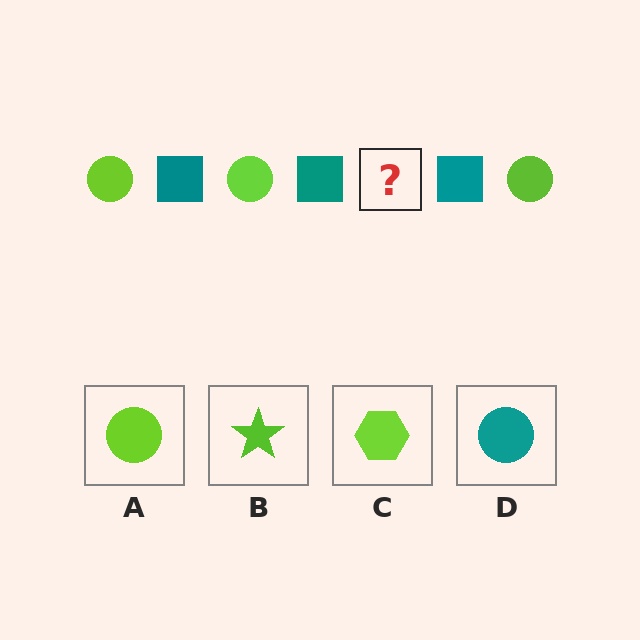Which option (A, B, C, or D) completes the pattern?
A.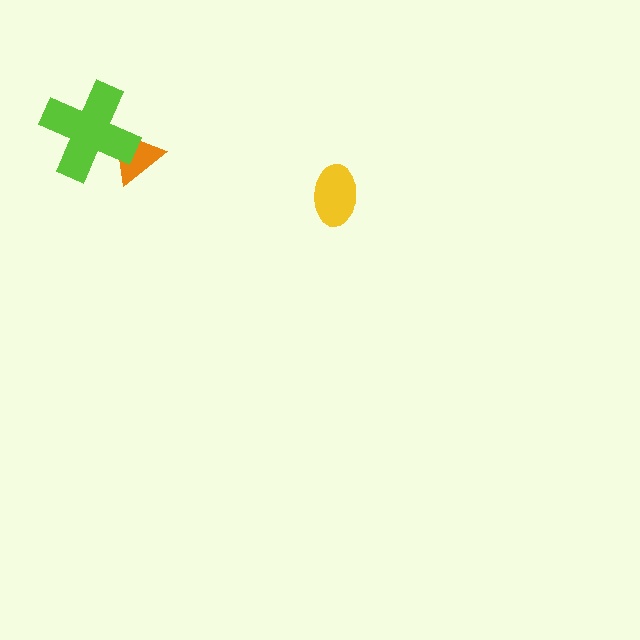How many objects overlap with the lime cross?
1 object overlaps with the lime cross.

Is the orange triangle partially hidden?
Yes, it is partially covered by another shape.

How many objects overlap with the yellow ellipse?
0 objects overlap with the yellow ellipse.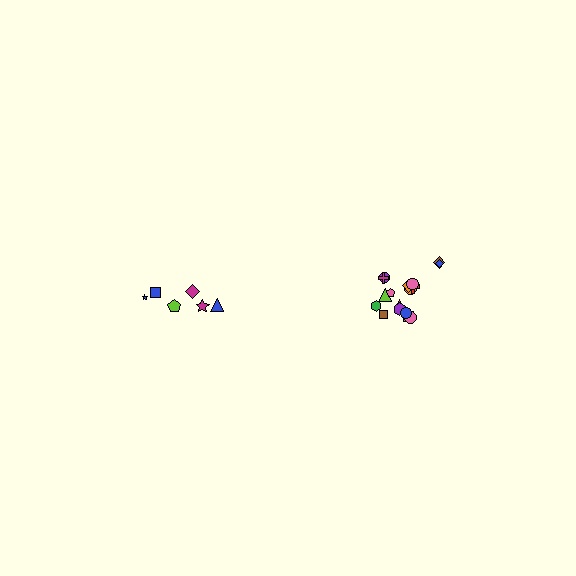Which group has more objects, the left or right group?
The right group.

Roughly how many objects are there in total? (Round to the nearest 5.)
Roughly 25 objects in total.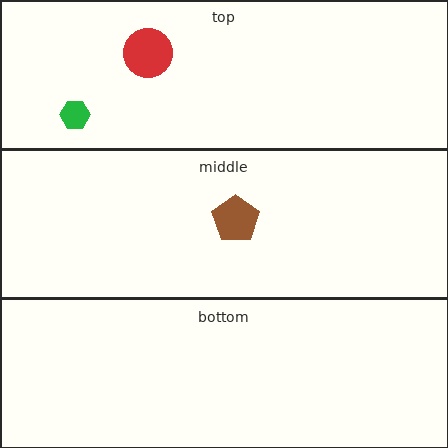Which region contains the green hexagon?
The top region.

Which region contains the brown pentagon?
The middle region.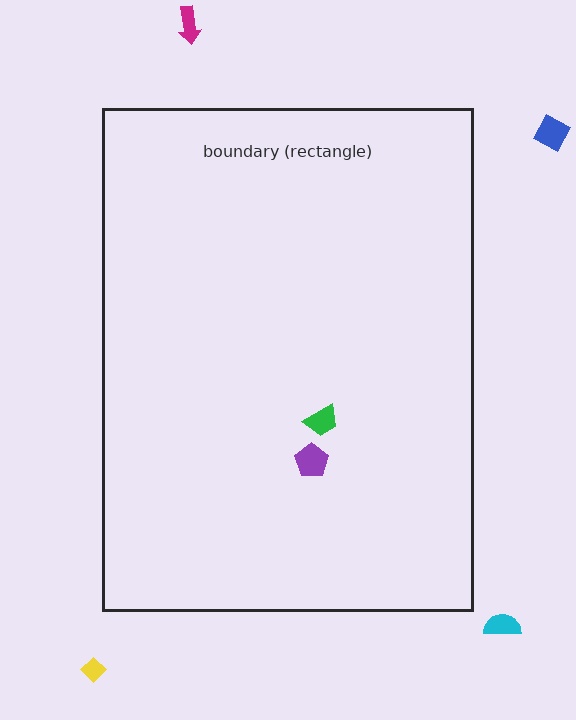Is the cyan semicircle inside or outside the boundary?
Outside.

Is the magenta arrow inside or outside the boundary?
Outside.